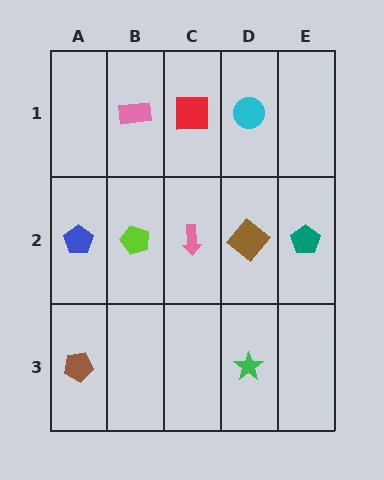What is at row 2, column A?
A blue pentagon.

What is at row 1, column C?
A red square.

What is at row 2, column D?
A brown diamond.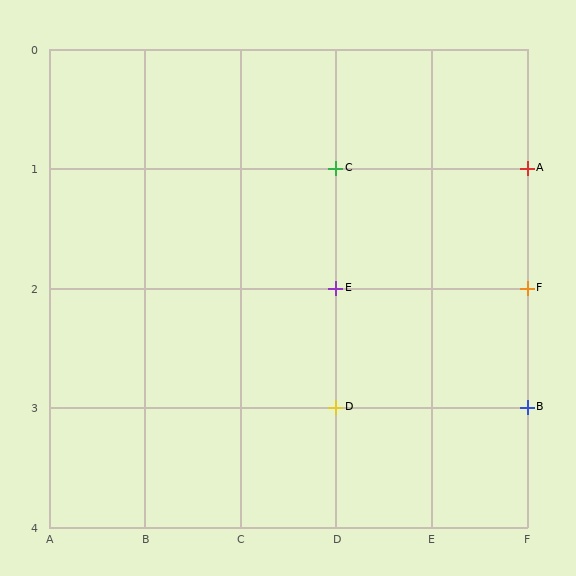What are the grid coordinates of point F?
Point F is at grid coordinates (F, 2).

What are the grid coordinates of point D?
Point D is at grid coordinates (D, 3).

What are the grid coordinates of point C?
Point C is at grid coordinates (D, 1).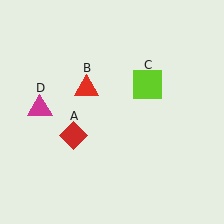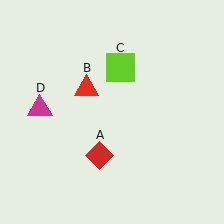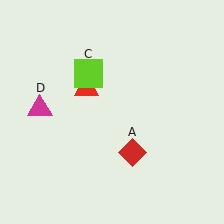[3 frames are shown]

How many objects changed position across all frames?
2 objects changed position: red diamond (object A), lime square (object C).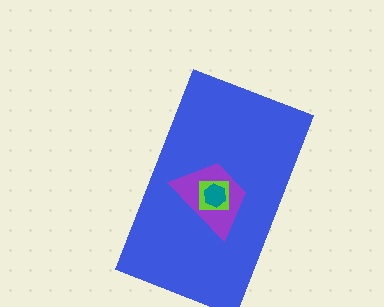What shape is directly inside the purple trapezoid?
The lime square.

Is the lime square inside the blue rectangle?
Yes.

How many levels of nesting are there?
4.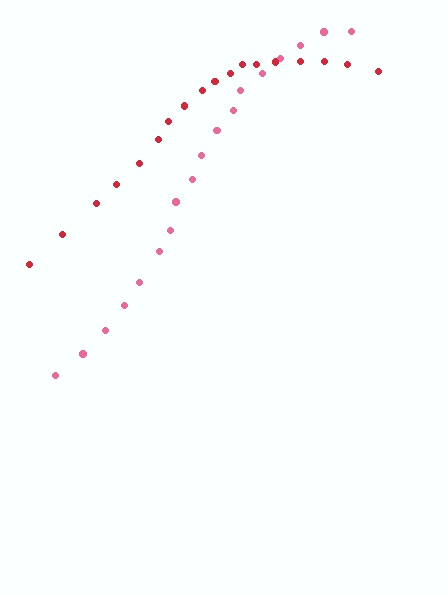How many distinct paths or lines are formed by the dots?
There are 2 distinct paths.